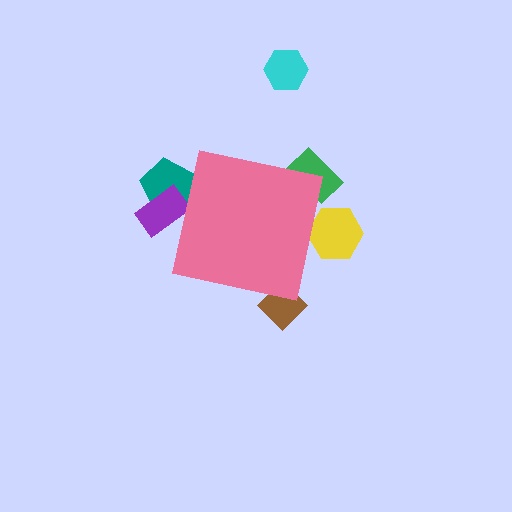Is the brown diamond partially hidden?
Yes, the brown diamond is partially hidden behind the pink square.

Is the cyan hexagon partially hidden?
No, the cyan hexagon is fully visible.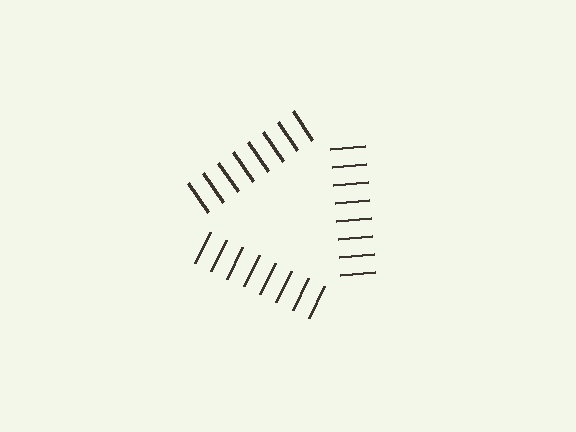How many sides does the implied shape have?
3 sides — the line-ends trace a triangle.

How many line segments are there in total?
24 — 8 along each of the 3 edges.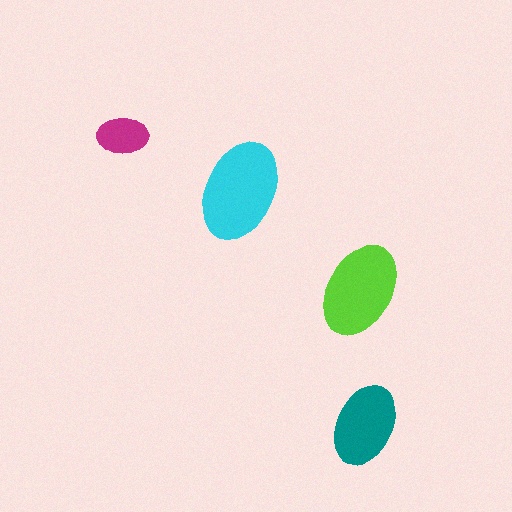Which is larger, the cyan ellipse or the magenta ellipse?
The cyan one.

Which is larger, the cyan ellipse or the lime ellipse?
The cyan one.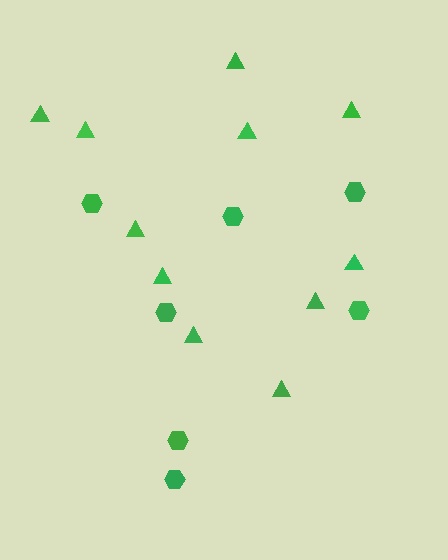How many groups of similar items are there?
There are 2 groups: one group of triangles (11) and one group of hexagons (7).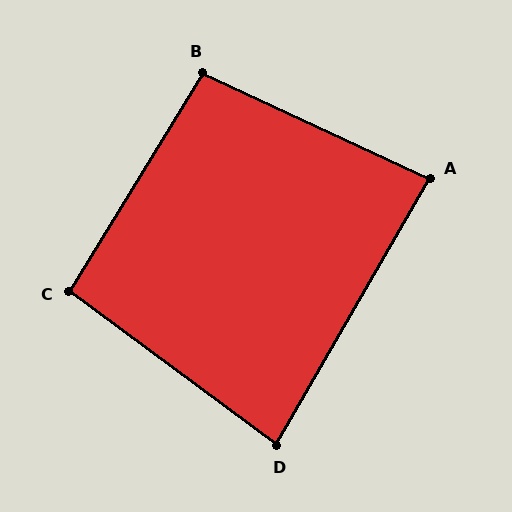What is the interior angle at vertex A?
Approximately 85 degrees (acute).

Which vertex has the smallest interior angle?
D, at approximately 83 degrees.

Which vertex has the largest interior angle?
B, at approximately 97 degrees.